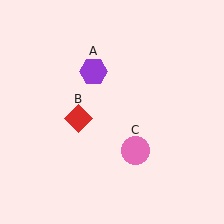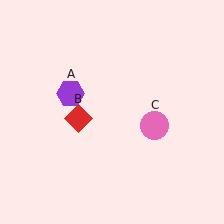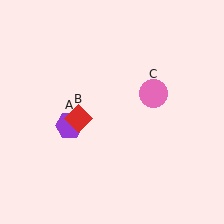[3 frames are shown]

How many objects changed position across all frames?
2 objects changed position: purple hexagon (object A), pink circle (object C).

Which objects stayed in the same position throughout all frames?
Red diamond (object B) remained stationary.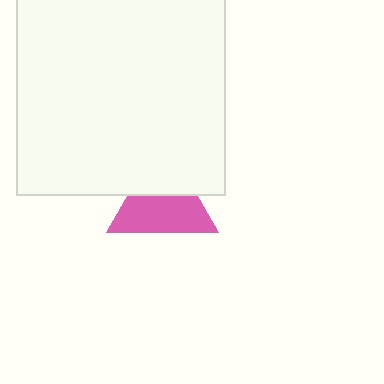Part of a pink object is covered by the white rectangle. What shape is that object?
It is a triangle.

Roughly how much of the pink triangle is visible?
About half of it is visible (roughly 62%).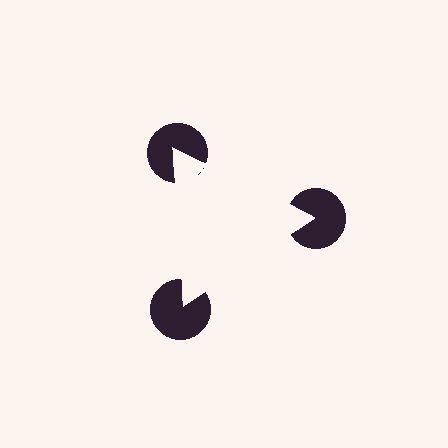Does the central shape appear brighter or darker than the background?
It typically appears slightly brighter than the background, even though no actual brightness change is drawn.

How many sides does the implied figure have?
3 sides.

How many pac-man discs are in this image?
There are 3 — one at each vertex of the illusory triangle.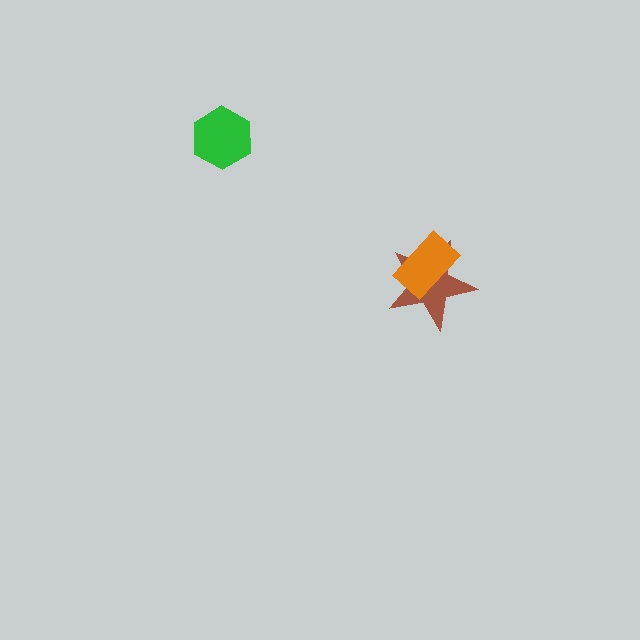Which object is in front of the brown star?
The orange rectangle is in front of the brown star.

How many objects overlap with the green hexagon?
0 objects overlap with the green hexagon.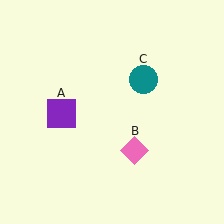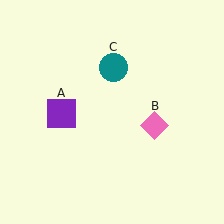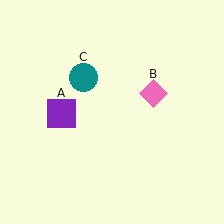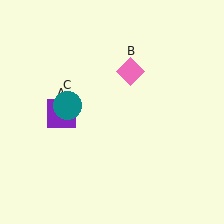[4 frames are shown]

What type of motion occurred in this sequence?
The pink diamond (object B), teal circle (object C) rotated counterclockwise around the center of the scene.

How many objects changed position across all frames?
2 objects changed position: pink diamond (object B), teal circle (object C).